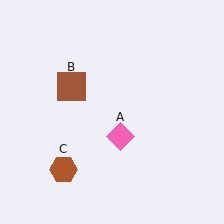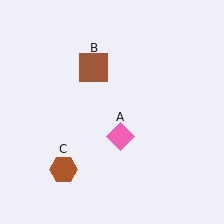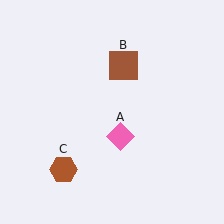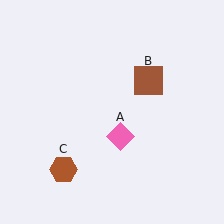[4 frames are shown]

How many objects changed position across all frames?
1 object changed position: brown square (object B).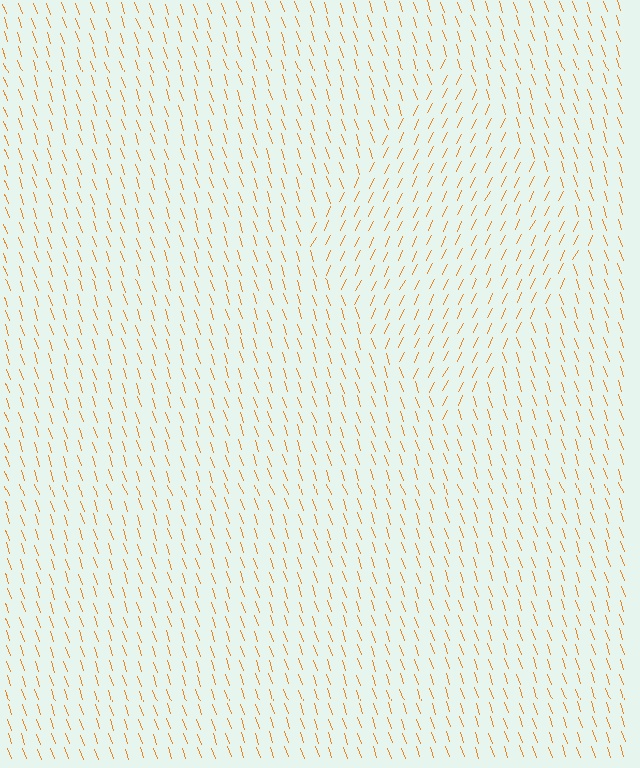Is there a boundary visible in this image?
Yes, there is a texture boundary formed by a change in line orientation.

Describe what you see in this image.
The image is filled with small orange line segments. A diamond region in the image has lines oriented differently from the surrounding lines, creating a visible texture boundary.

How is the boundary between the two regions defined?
The boundary is defined purely by a change in line orientation (approximately 45 degrees difference). All lines are the same color and thickness.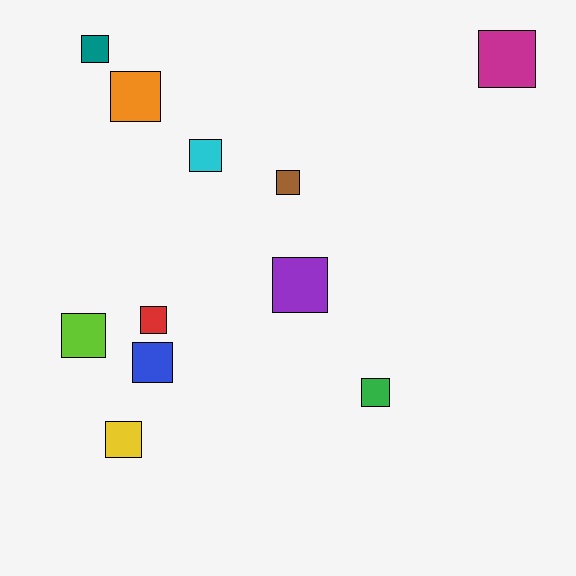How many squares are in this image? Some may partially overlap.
There are 11 squares.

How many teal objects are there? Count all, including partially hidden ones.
There is 1 teal object.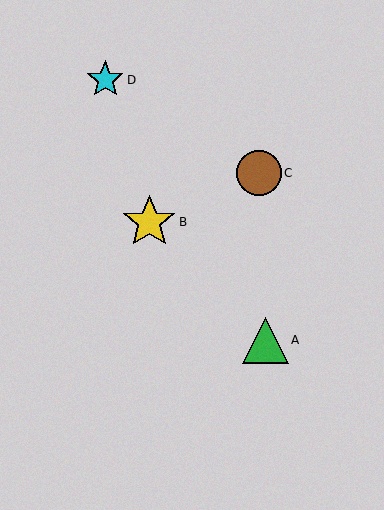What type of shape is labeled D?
Shape D is a cyan star.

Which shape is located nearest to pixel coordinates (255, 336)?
The green triangle (labeled A) at (266, 340) is nearest to that location.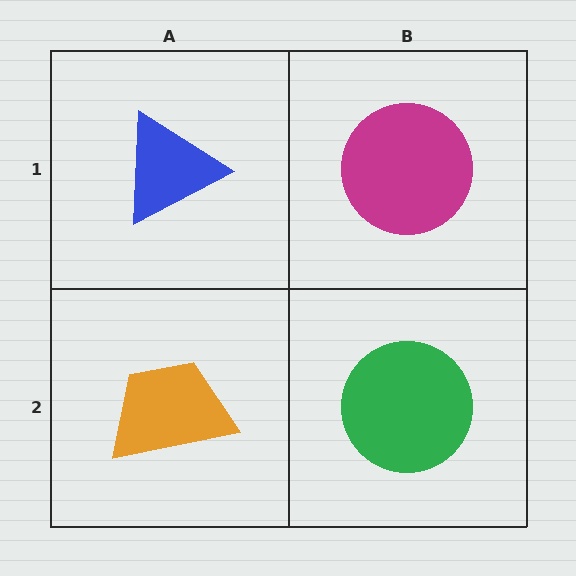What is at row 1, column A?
A blue triangle.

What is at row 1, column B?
A magenta circle.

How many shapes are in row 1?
2 shapes.